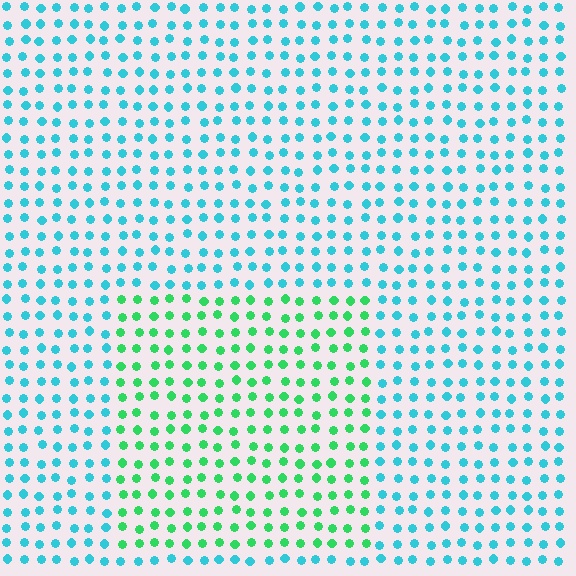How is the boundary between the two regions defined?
The boundary is defined purely by a slight shift in hue (about 48 degrees). Spacing, size, and orientation are identical on both sides.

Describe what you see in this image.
The image is filled with small cyan elements in a uniform arrangement. A rectangle-shaped region is visible where the elements are tinted to a slightly different hue, forming a subtle color boundary.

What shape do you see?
I see a rectangle.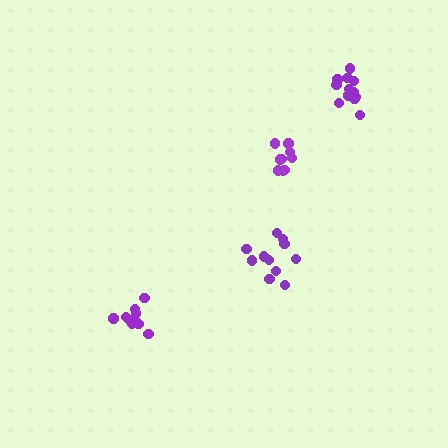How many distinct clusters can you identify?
There are 4 distinct clusters.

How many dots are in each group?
Group 1: 12 dots, Group 2: 9 dots, Group 3: 11 dots, Group 4: 13 dots (45 total).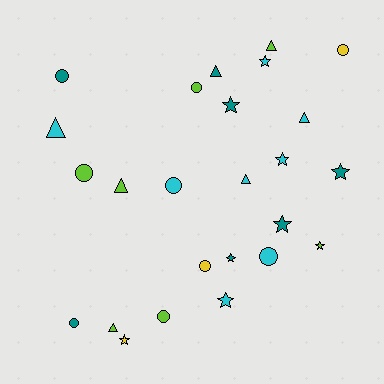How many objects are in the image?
There are 25 objects.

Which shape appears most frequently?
Star, with 9 objects.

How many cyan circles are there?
There are 2 cyan circles.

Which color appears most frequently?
Cyan, with 8 objects.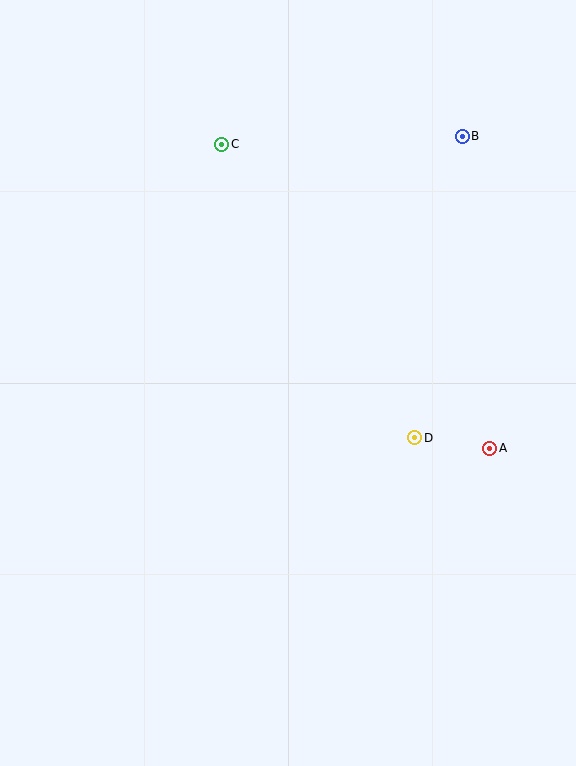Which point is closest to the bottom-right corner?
Point A is closest to the bottom-right corner.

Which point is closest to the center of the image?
Point D at (415, 438) is closest to the center.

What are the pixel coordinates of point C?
Point C is at (222, 144).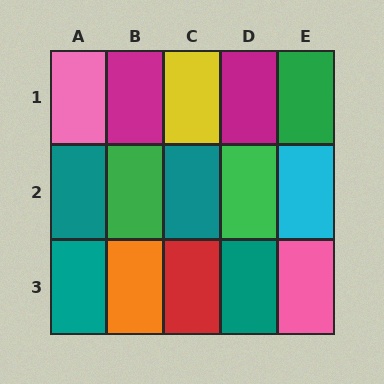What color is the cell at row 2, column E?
Cyan.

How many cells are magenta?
2 cells are magenta.